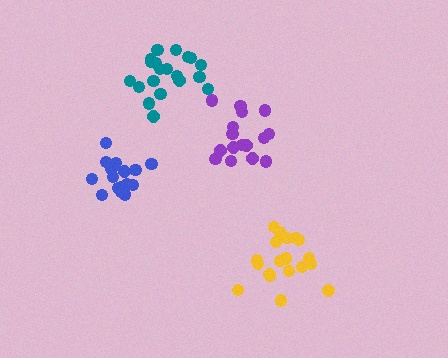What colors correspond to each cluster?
The clusters are colored: teal, blue, yellow, purple.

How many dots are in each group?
Group 1: 20 dots, Group 2: 18 dots, Group 3: 19 dots, Group 4: 16 dots (73 total).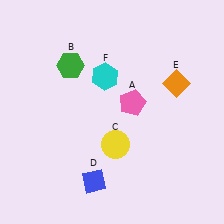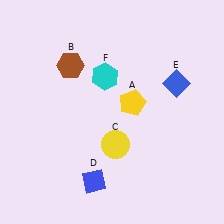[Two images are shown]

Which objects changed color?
A changed from pink to yellow. B changed from green to brown. E changed from orange to blue.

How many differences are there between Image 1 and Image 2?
There are 3 differences between the two images.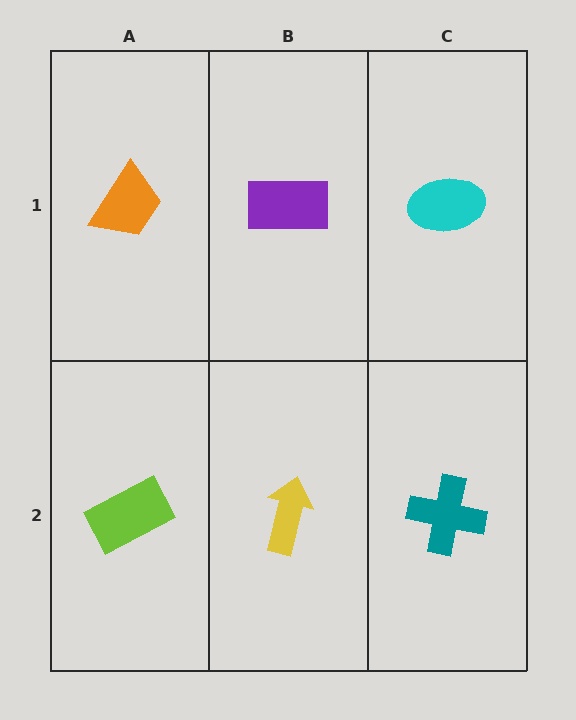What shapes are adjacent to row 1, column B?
A yellow arrow (row 2, column B), an orange trapezoid (row 1, column A), a cyan ellipse (row 1, column C).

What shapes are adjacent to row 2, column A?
An orange trapezoid (row 1, column A), a yellow arrow (row 2, column B).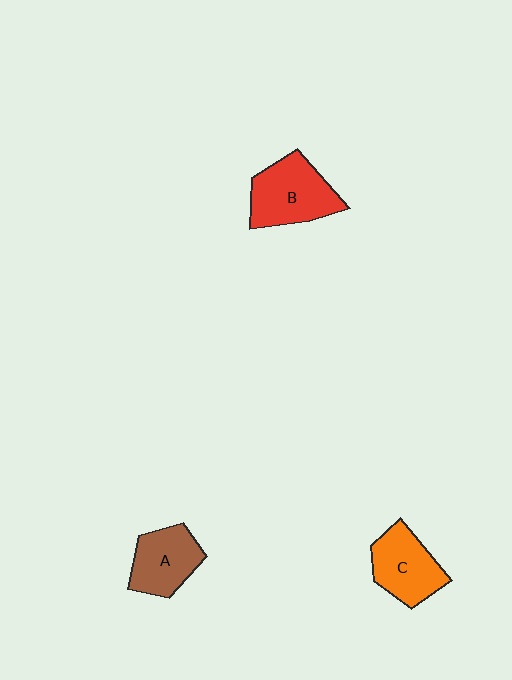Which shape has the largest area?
Shape B (red).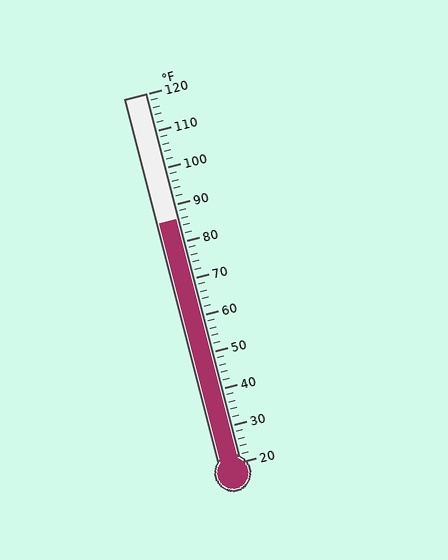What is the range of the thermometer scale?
The thermometer scale ranges from 20°F to 120°F.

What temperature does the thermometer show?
The thermometer shows approximately 86°F.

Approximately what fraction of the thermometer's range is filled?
The thermometer is filled to approximately 65% of its range.